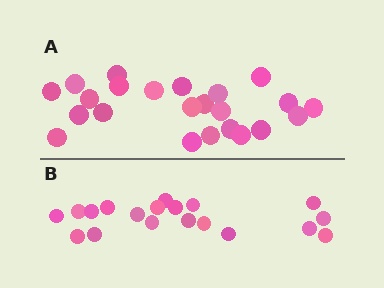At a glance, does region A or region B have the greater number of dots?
Region A (the top region) has more dots.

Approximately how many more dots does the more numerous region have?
Region A has about 4 more dots than region B.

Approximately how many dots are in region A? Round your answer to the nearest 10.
About 20 dots. (The exact count is 23, which rounds to 20.)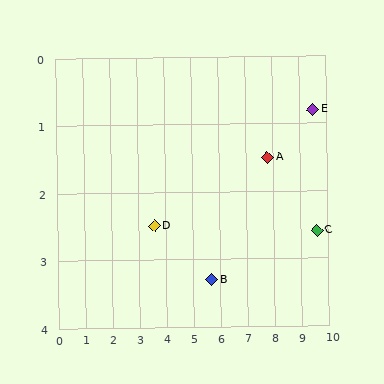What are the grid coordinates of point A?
Point A is at approximately (7.8, 1.5).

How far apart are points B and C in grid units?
Points B and C are about 4.0 grid units apart.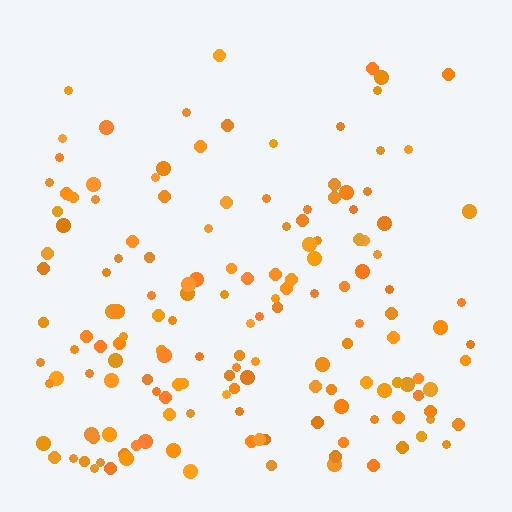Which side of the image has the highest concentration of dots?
The bottom.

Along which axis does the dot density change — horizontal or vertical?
Vertical.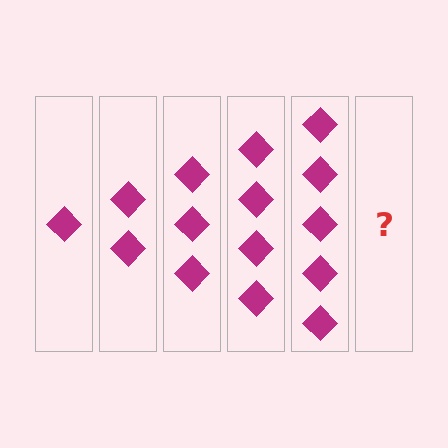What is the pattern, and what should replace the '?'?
The pattern is that each step adds one more diamond. The '?' should be 6 diamonds.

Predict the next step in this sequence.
The next step is 6 diamonds.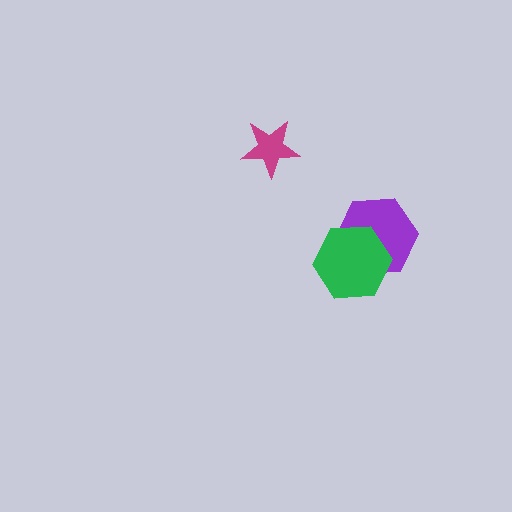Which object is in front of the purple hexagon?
The green hexagon is in front of the purple hexagon.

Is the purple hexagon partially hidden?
Yes, it is partially covered by another shape.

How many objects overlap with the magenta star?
0 objects overlap with the magenta star.